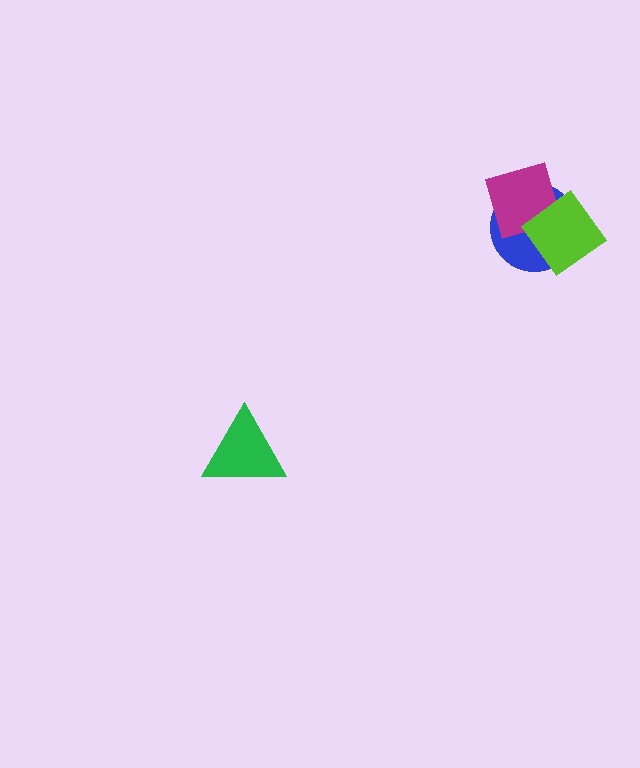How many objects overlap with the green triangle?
0 objects overlap with the green triangle.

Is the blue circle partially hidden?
Yes, it is partially covered by another shape.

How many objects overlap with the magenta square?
2 objects overlap with the magenta square.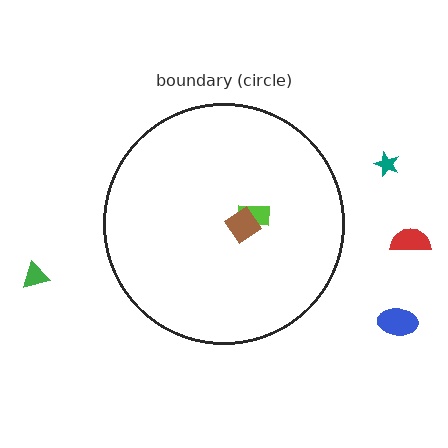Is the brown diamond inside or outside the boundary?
Inside.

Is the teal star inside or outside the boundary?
Outside.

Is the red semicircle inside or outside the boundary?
Outside.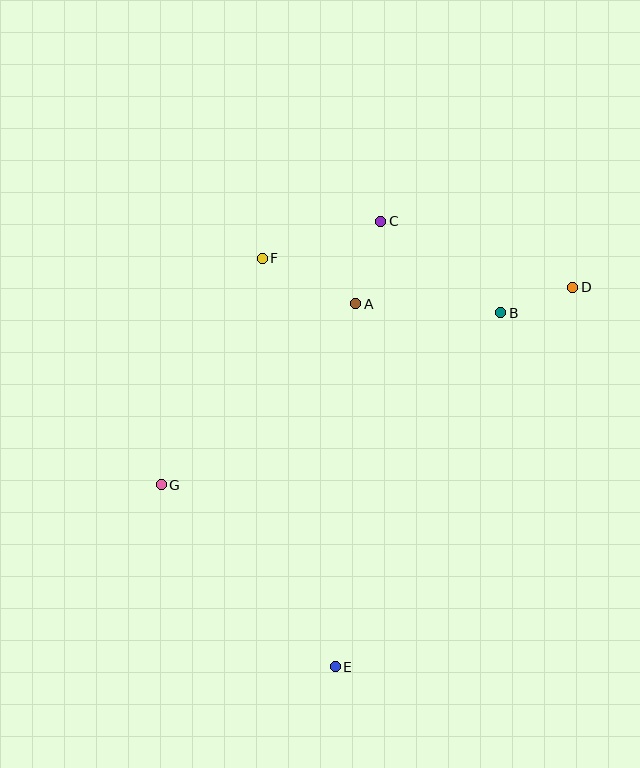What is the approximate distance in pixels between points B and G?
The distance between B and G is approximately 380 pixels.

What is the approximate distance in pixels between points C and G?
The distance between C and G is approximately 343 pixels.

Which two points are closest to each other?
Points B and D are closest to each other.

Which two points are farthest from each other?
Points D and G are farthest from each other.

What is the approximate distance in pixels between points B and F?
The distance between B and F is approximately 245 pixels.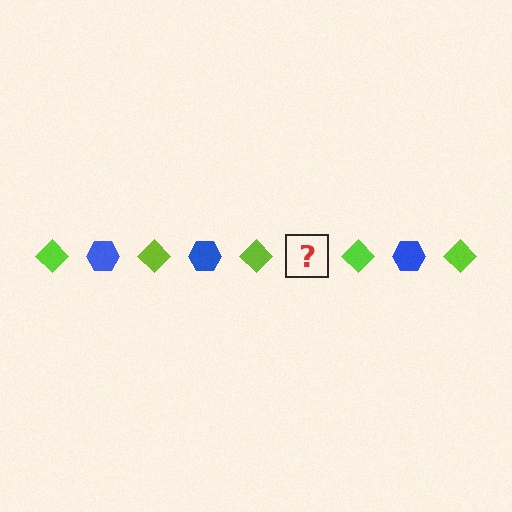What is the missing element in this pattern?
The missing element is a blue hexagon.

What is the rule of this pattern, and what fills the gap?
The rule is that the pattern alternates between lime diamond and blue hexagon. The gap should be filled with a blue hexagon.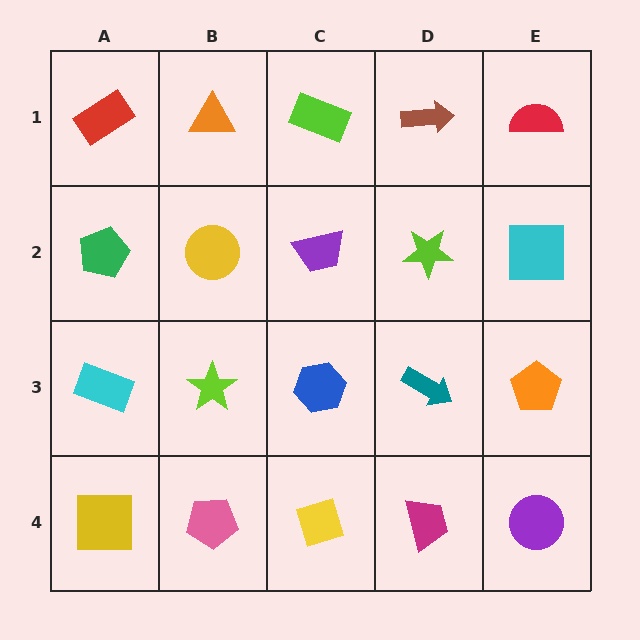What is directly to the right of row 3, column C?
A teal arrow.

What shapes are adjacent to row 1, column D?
A lime star (row 2, column D), a lime rectangle (row 1, column C), a red semicircle (row 1, column E).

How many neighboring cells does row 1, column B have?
3.